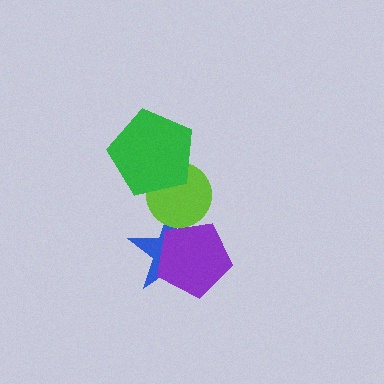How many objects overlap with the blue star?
2 objects overlap with the blue star.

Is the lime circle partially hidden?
Yes, it is partially covered by another shape.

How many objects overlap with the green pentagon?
1 object overlaps with the green pentagon.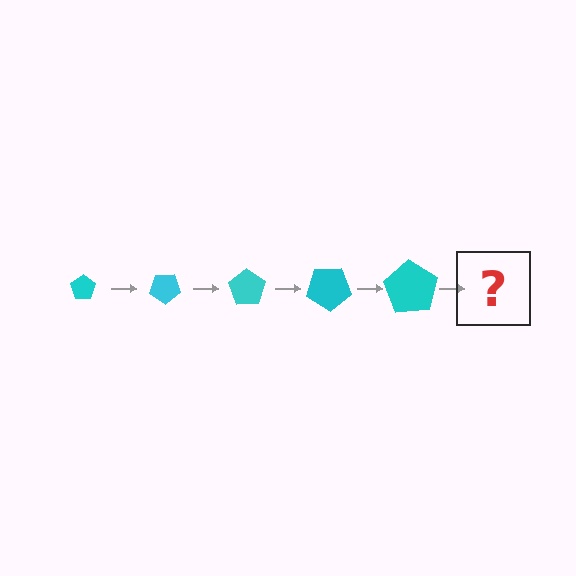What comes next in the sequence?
The next element should be a pentagon, larger than the previous one and rotated 175 degrees from the start.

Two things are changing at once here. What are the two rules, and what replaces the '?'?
The two rules are that the pentagon grows larger each step and it rotates 35 degrees each step. The '?' should be a pentagon, larger than the previous one and rotated 175 degrees from the start.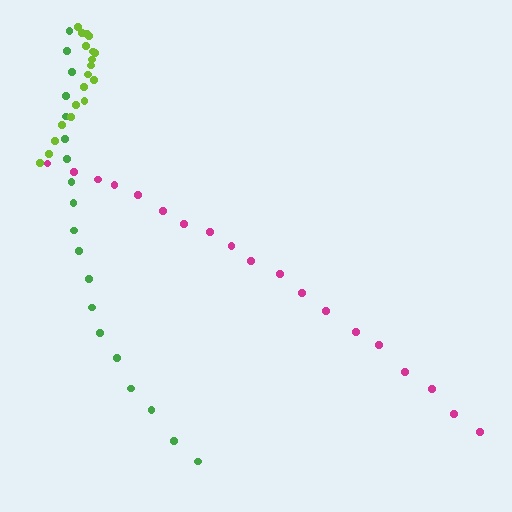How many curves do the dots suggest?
There are 3 distinct paths.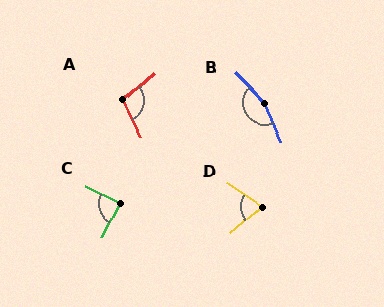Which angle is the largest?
B, at approximately 160 degrees.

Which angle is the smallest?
D, at approximately 74 degrees.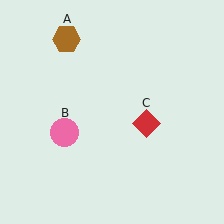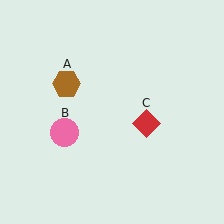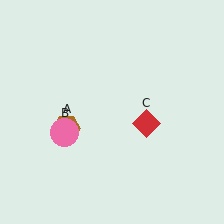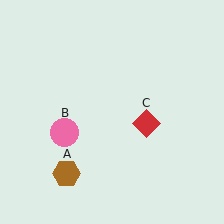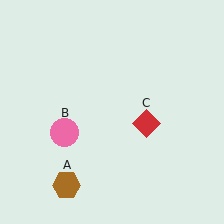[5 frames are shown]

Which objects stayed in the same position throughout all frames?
Pink circle (object B) and red diamond (object C) remained stationary.